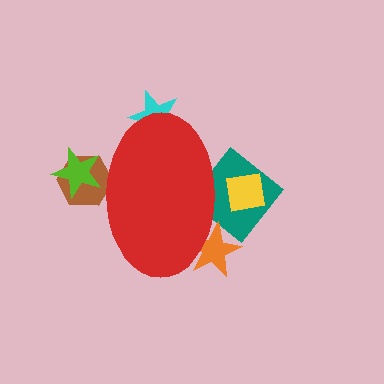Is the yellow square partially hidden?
Yes, the yellow square is partially hidden behind the red ellipse.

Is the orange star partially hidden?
Yes, the orange star is partially hidden behind the red ellipse.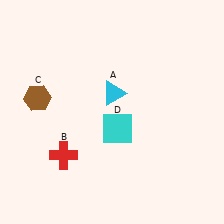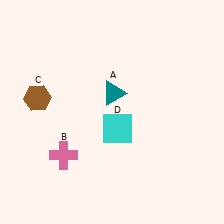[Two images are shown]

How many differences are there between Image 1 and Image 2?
There are 2 differences between the two images.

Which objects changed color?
A changed from cyan to teal. B changed from red to pink.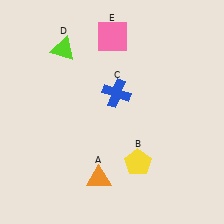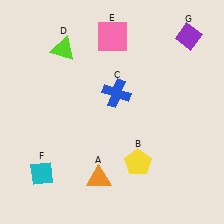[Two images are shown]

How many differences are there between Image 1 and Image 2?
There are 2 differences between the two images.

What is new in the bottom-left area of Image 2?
A cyan diamond (F) was added in the bottom-left area of Image 2.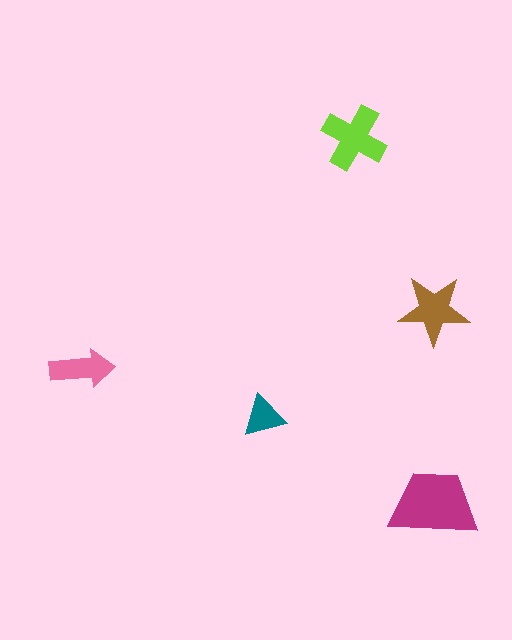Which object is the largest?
The magenta trapezoid.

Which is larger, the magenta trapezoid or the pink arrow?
The magenta trapezoid.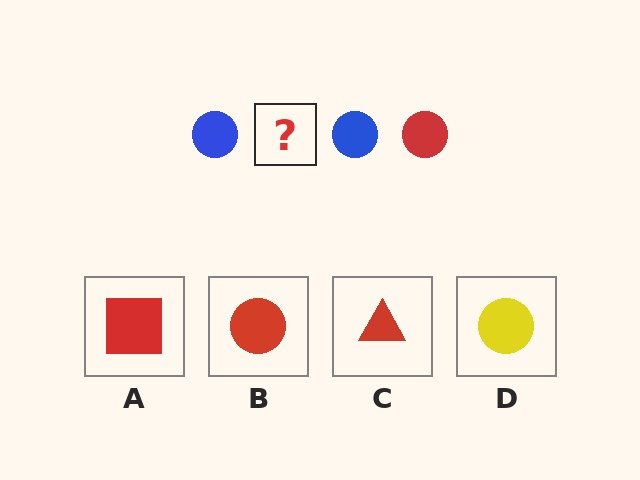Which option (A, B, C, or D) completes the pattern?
B.